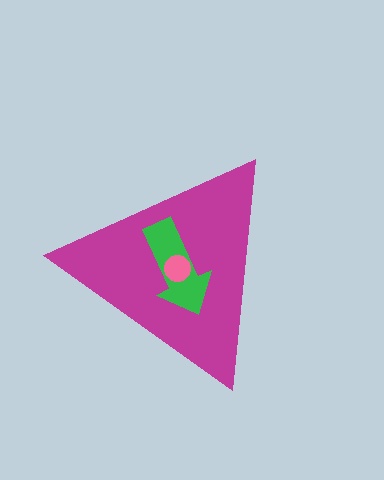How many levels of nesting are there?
3.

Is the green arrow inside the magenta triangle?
Yes.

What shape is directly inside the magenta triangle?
The green arrow.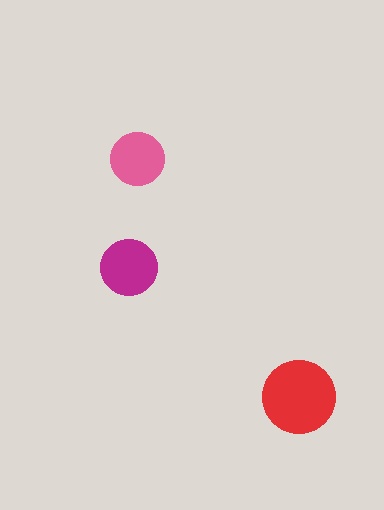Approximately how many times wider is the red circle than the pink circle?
About 1.5 times wider.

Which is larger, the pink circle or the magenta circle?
The magenta one.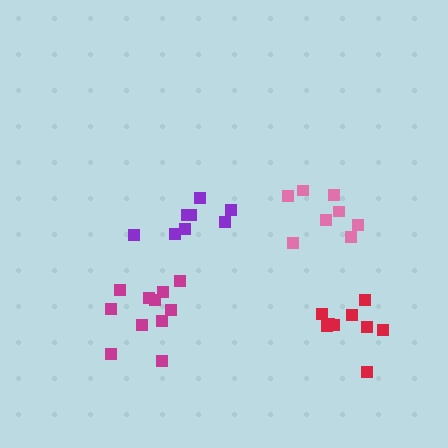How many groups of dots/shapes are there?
There are 4 groups.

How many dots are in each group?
Group 1: 9 dots, Group 2: 8 dots, Group 3: 8 dots, Group 4: 11 dots (36 total).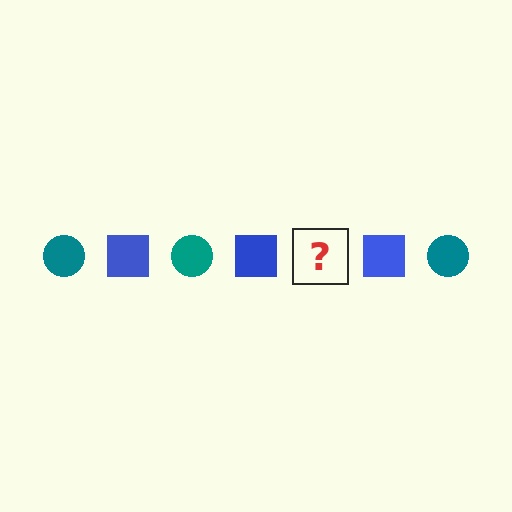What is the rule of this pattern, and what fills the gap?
The rule is that the pattern alternates between teal circle and blue square. The gap should be filled with a teal circle.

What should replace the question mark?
The question mark should be replaced with a teal circle.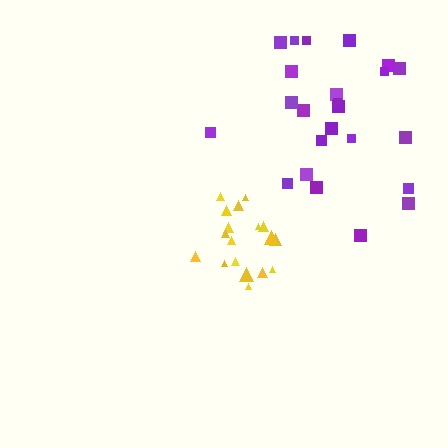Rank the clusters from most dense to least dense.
yellow, purple.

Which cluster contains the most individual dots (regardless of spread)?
Purple (24).